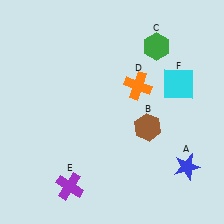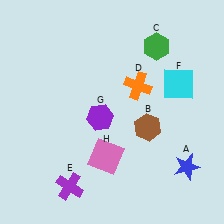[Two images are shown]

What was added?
A purple hexagon (G), a pink square (H) were added in Image 2.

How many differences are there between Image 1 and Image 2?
There are 2 differences between the two images.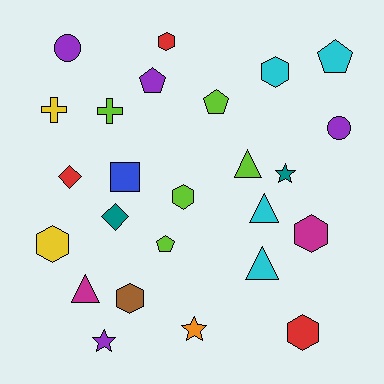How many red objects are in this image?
There are 3 red objects.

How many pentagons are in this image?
There are 4 pentagons.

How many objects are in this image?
There are 25 objects.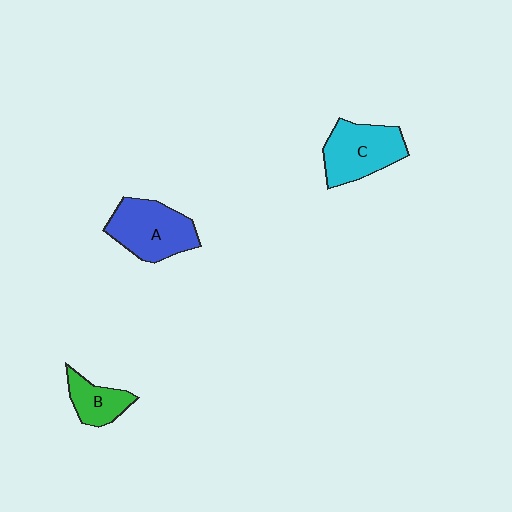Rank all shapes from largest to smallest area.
From largest to smallest: A (blue), C (cyan), B (green).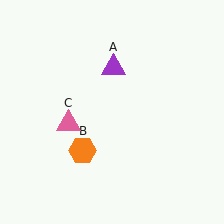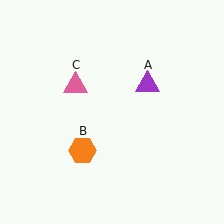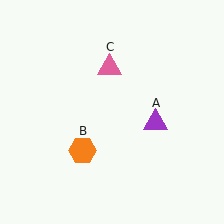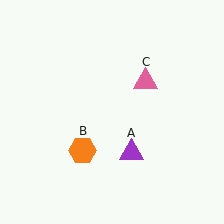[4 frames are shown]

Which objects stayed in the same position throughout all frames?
Orange hexagon (object B) remained stationary.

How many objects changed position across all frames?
2 objects changed position: purple triangle (object A), pink triangle (object C).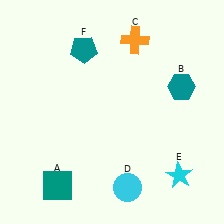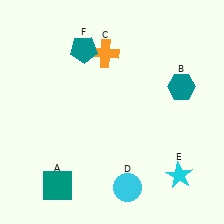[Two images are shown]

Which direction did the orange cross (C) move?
The orange cross (C) moved left.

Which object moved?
The orange cross (C) moved left.